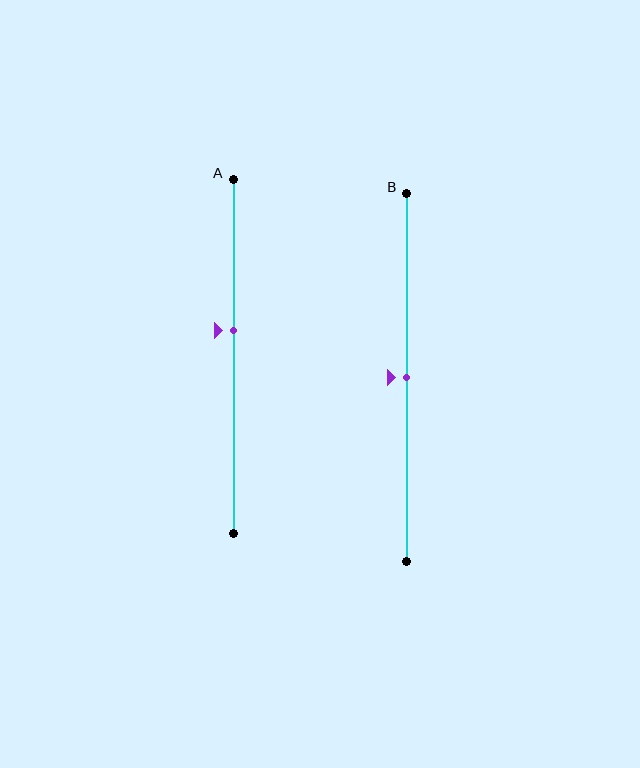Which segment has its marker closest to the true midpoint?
Segment B has its marker closest to the true midpoint.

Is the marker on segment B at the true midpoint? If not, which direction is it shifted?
Yes, the marker on segment B is at the true midpoint.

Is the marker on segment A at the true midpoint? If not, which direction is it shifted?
No, the marker on segment A is shifted upward by about 7% of the segment length.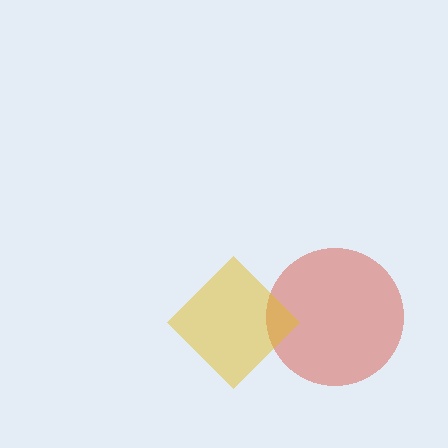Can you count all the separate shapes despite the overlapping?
Yes, there are 2 separate shapes.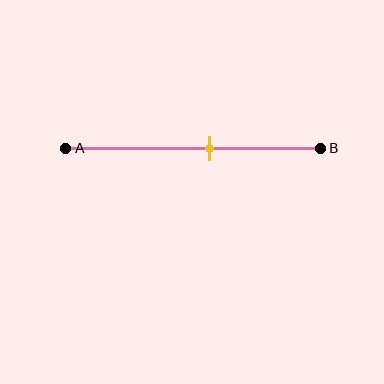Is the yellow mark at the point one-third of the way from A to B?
No, the mark is at about 55% from A, not at the 33% one-third point.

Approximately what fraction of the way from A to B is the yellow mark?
The yellow mark is approximately 55% of the way from A to B.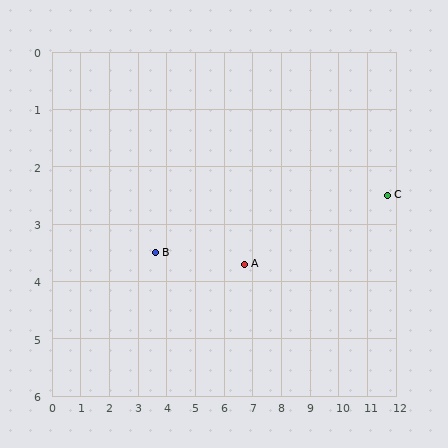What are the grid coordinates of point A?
Point A is at approximately (6.7, 3.7).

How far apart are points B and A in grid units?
Points B and A are about 3.1 grid units apart.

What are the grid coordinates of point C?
Point C is at approximately (11.7, 2.5).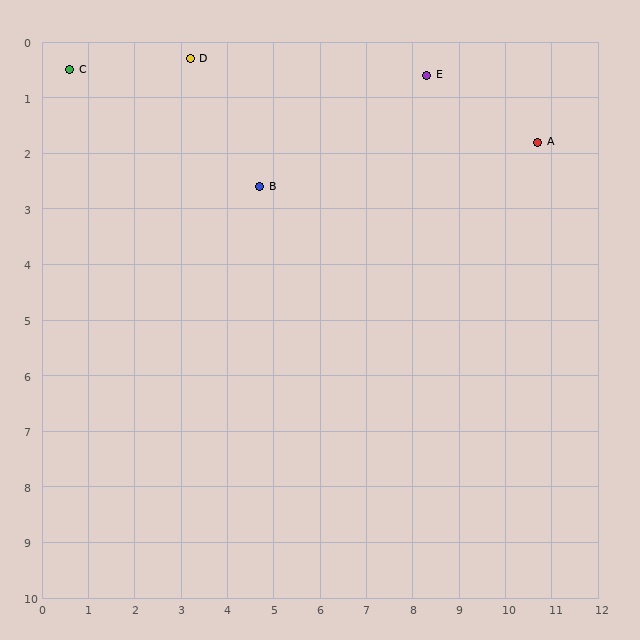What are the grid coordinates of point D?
Point D is at approximately (3.2, 0.3).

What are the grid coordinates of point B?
Point B is at approximately (4.7, 2.6).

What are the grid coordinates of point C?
Point C is at approximately (0.6, 0.5).